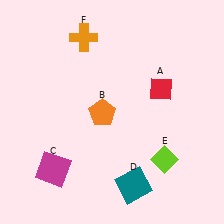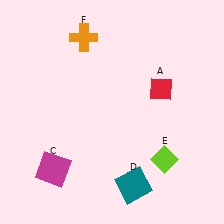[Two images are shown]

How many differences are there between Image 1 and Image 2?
There is 1 difference between the two images.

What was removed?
The orange pentagon (B) was removed in Image 2.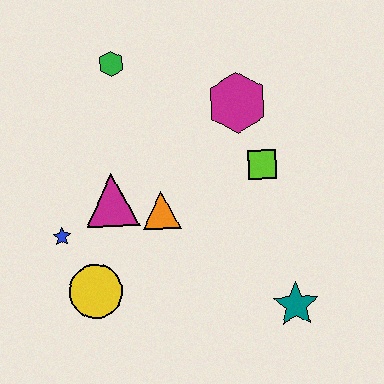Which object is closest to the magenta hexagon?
The lime square is closest to the magenta hexagon.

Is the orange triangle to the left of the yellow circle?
No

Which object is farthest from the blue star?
The teal star is farthest from the blue star.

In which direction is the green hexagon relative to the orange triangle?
The green hexagon is above the orange triangle.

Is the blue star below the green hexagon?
Yes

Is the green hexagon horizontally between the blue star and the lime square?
Yes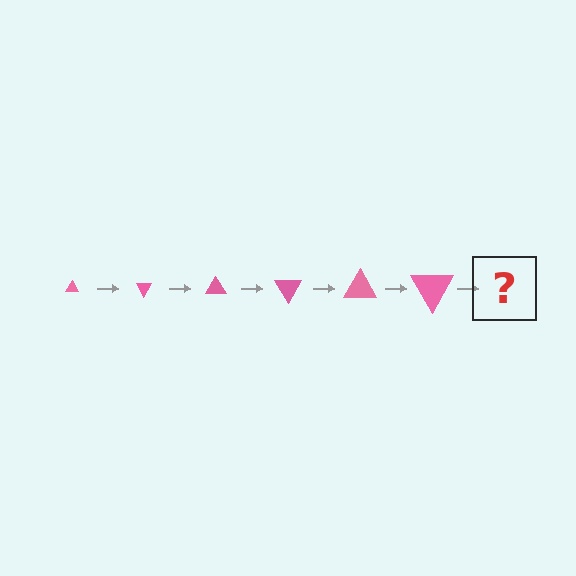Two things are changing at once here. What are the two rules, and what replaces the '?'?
The two rules are that the triangle grows larger each step and it rotates 60 degrees each step. The '?' should be a triangle, larger than the previous one and rotated 360 degrees from the start.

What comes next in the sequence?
The next element should be a triangle, larger than the previous one and rotated 360 degrees from the start.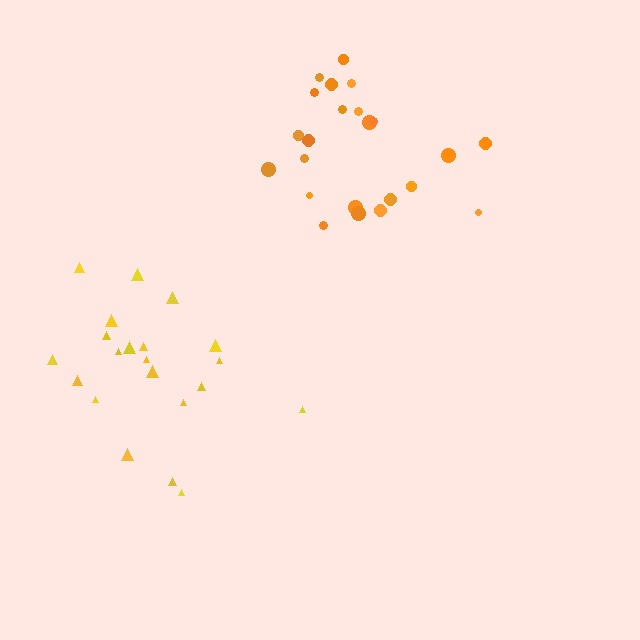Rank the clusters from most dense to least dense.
orange, yellow.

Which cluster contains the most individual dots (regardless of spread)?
Orange (23).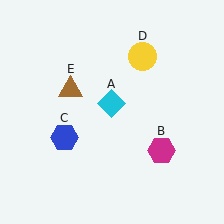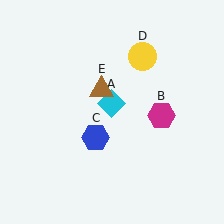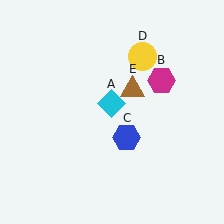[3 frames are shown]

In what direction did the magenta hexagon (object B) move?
The magenta hexagon (object B) moved up.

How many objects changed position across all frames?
3 objects changed position: magenta hexagon (object B), blue hexagon (object C), brown triangle (object E).